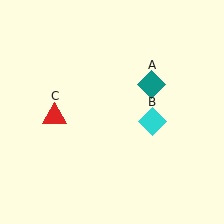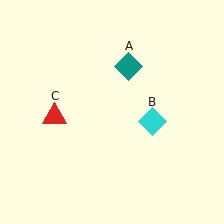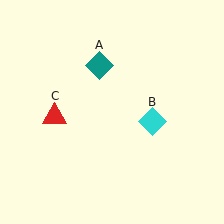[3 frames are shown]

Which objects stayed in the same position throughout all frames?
Cyan diamond (object B) and red triangle (object C) remained stationary.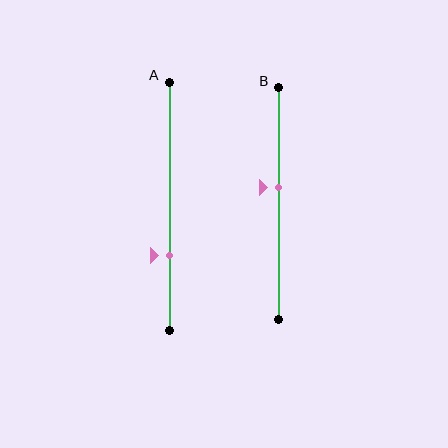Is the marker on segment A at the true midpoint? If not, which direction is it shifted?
No, the marker on segment A is shifted downward by about 20% of the segment length.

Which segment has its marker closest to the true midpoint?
Segment B has its marker closest to the true midpoint.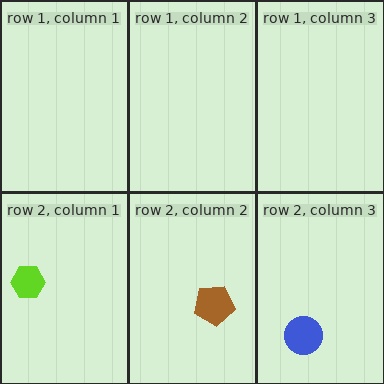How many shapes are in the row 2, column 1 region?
1.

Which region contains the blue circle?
The row 2, column 3 region.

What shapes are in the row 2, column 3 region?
The blue circle.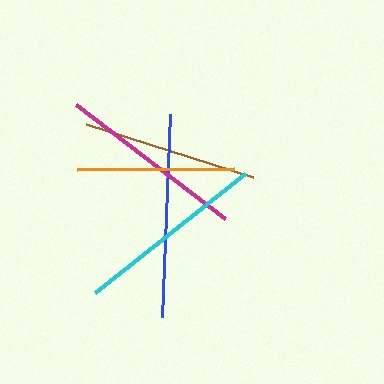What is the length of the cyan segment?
The cyan segment is approximately 192 pixels long.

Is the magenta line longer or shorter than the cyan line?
The cyan line is longer than the magenta line.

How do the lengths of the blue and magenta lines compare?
The blue and magenta lines are approximately the same length.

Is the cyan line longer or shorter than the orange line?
The cyan line is longer than the orange line.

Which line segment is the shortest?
The orange line is the shortest at approximately 157 pixels.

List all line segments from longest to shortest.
From longest to shortest: blue, cyan, magenta, brown, orange.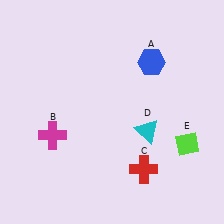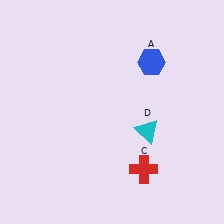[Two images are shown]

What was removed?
The lime diamond (E), the magenta cross (B) were removed in Image 2.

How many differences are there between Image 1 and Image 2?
There are 2 differences between the two images.